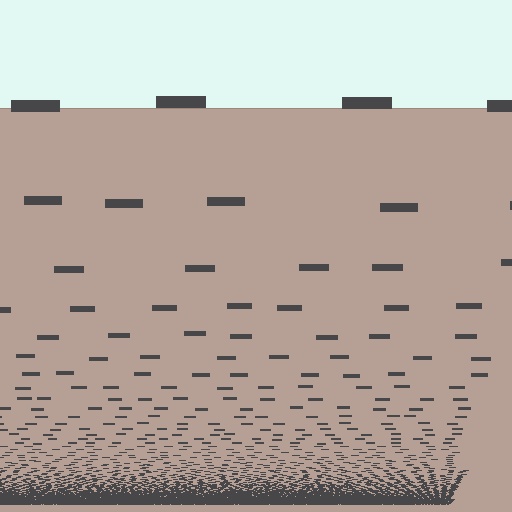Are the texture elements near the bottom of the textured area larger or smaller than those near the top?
Smaller. The gradient is inverted — elements near the bottom are smaller and denser.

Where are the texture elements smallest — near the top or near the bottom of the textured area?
Near the bottom.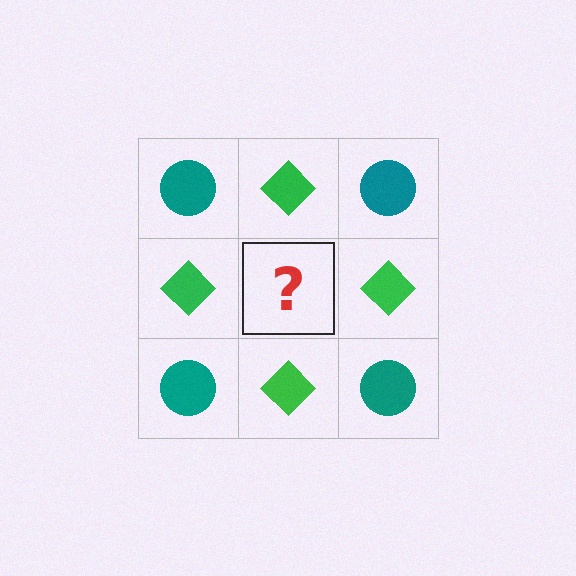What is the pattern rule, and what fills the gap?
The rule is that it alternates teal circle and green diamond in a checkerboard pattern. The gap should be filled with a teal circle.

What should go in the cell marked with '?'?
The missing cell should contain a teal circle.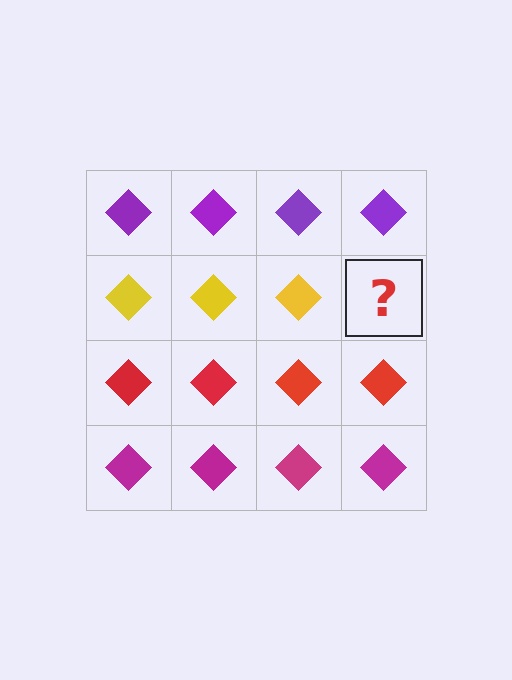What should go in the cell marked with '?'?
The missing cell should contain a yellow diamond.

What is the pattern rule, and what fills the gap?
The rule is that each row has a consistent color. The gap should be filled with a yellow diamond.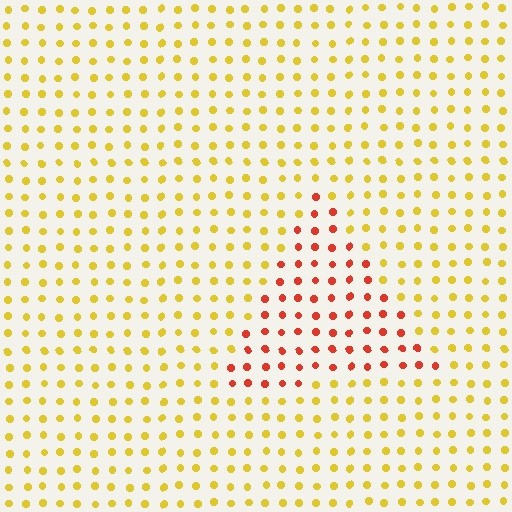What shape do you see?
I see a triangle.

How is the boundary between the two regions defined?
The boundary is defined purely by a slight shift in hue (about 48 degrees). Spacing, size, and orientation are identical on both sides.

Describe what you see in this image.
The image is filled with small yellow elements in a uniform arrangement. A triangle-shaped region is visible where the elements are tinted to a slightly different hue, forming a subtle color boundary.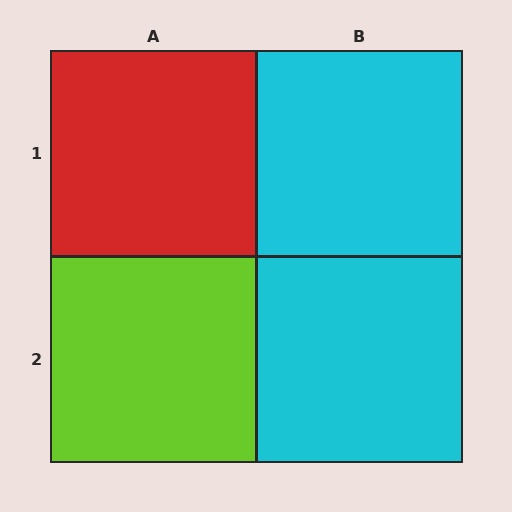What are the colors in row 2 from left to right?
Lime, cyan.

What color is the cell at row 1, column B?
Cyan.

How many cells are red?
1 cell is red.